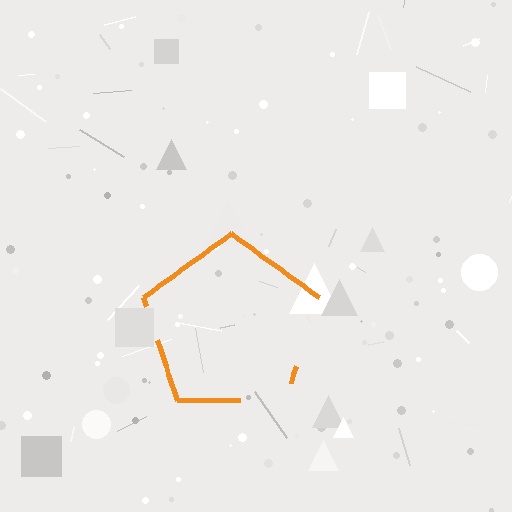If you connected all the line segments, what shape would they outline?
They would outline a pentagon.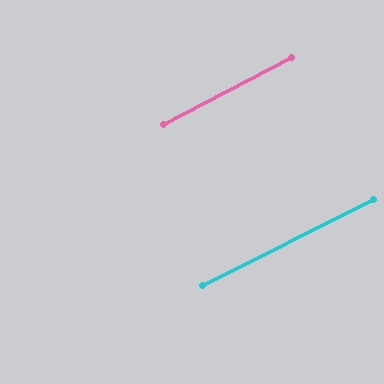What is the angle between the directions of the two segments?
Approximately 1 degree.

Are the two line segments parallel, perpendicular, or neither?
Parallel — their directions differ by only 0.8°.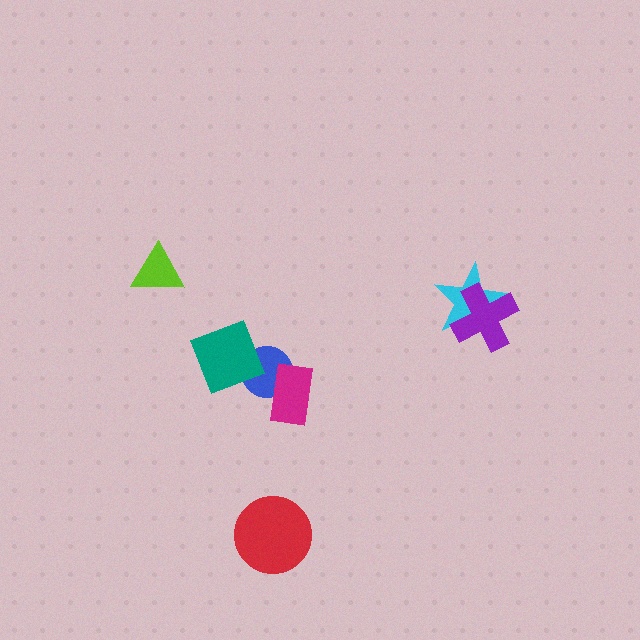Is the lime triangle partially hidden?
No, no other shape covers it.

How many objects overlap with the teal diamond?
1 object overlaps with the teal diamond.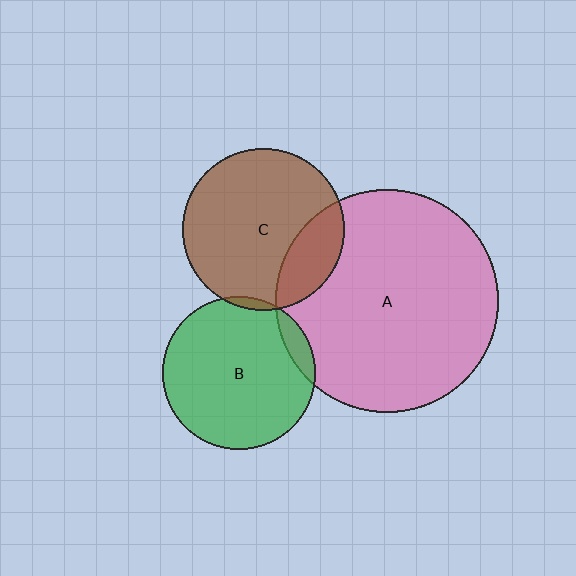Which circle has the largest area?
Circle A (pink).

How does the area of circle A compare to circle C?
Approximately 1.9 times.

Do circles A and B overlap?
Yes.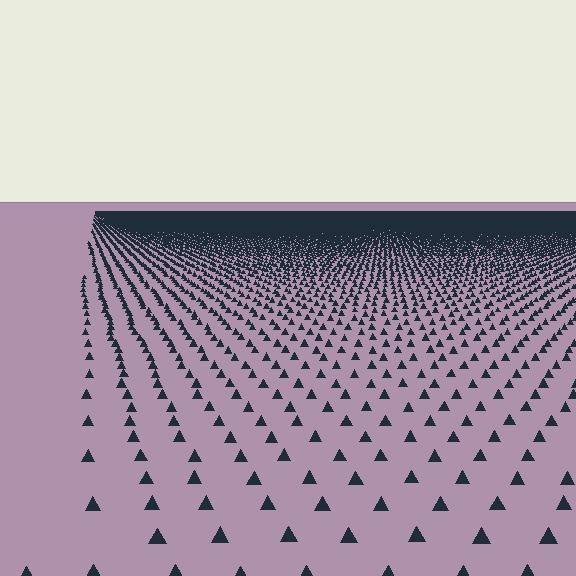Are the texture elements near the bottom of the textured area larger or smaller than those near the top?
Larger. Near the bottom, elements are closer to the viewer and appear at a bigger on-screen size.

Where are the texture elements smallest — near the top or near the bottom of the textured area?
Near the top.